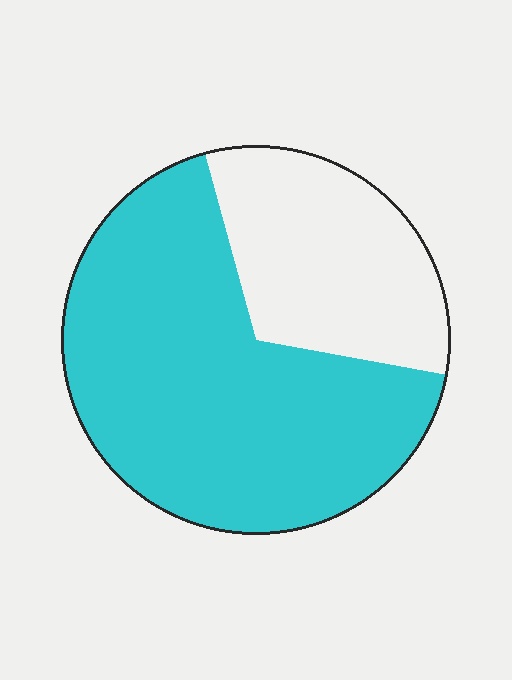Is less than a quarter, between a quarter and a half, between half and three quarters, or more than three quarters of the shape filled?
Between half and three quarters.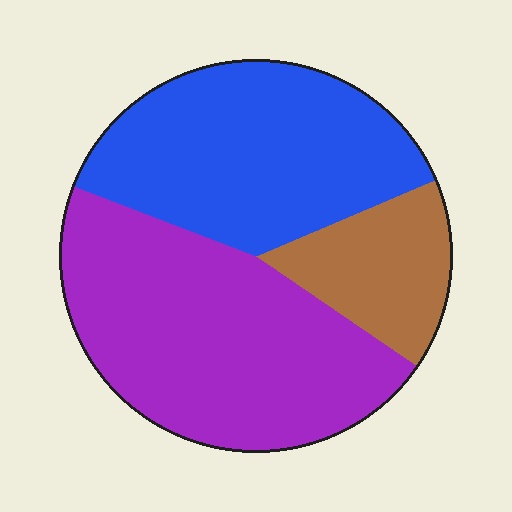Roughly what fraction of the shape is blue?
Blue covers roughly 40% of the shape.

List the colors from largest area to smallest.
From largest to smallest: purple, blue, brown.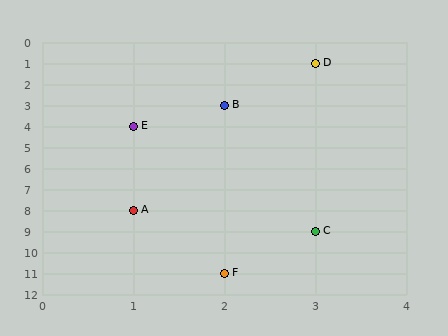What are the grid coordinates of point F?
Point F is at grid coordinates (2, 11).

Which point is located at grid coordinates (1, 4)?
Point E is at (1, 4).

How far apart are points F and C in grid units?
Points F and C are 1 column and 2 rows apart (about 2.2 grid units diagonally).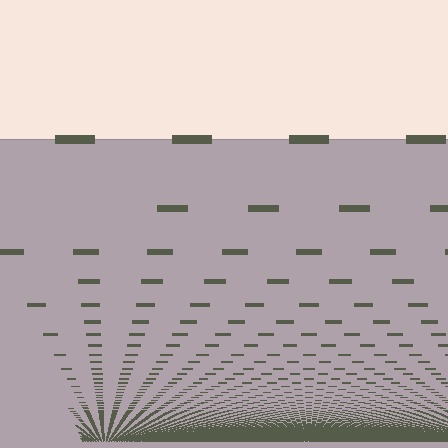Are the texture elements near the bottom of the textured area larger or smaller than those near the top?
Smaller. The gradient is inverted — elements near the bottom are smaller and denser.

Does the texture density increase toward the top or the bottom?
Density increases toward the bottom.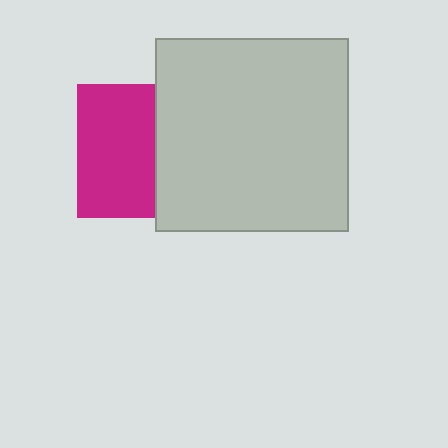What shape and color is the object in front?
The object in front is a light gray square.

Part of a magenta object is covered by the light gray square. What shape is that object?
It is a square.